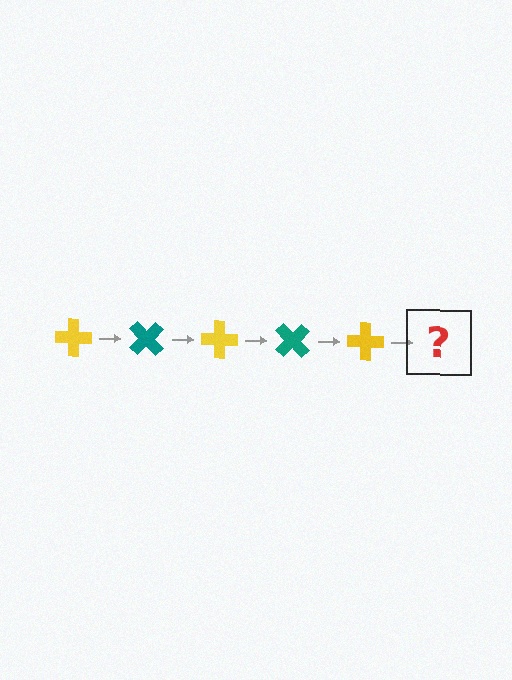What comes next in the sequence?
The next element should be a teal cross, rotated 225 degrees from the start.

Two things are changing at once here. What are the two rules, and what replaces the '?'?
The two rules are that it rotates 45 degrees each step and the color cycles through yellow and teal. The '?' should be a teal cross, rotated 225 degrees from the start.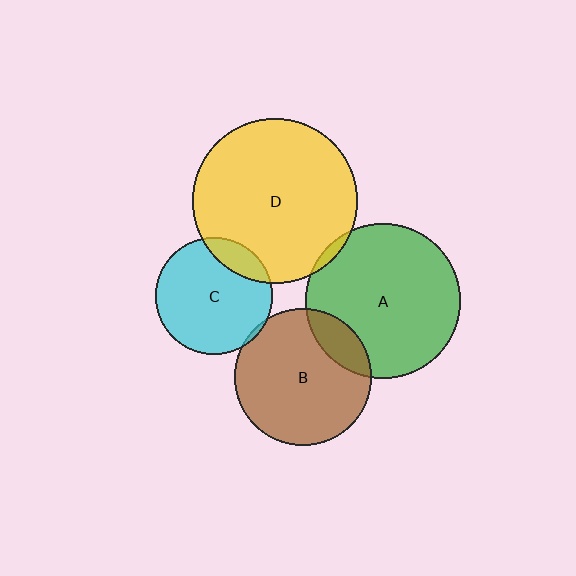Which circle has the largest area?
Circle D (yellow).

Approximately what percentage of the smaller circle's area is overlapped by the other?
Approximately 5%.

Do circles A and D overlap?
Yes.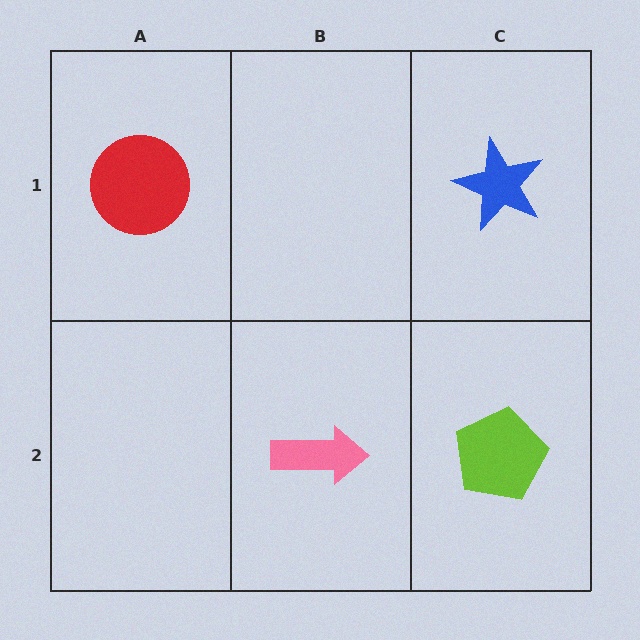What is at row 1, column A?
A red circle.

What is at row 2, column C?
A lime pentagon.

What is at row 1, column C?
A blue star.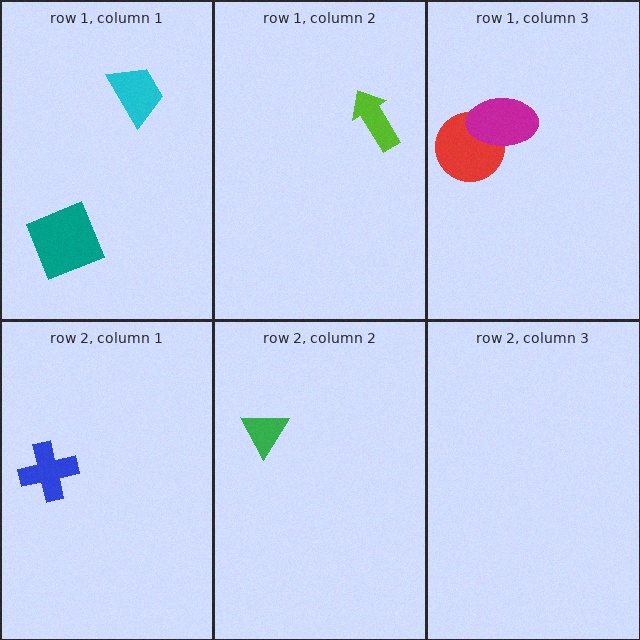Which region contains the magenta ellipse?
The row 1, column 3 region.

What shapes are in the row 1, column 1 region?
The teal square, the cyan trapezoid.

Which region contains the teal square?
The row 1, column 1 region.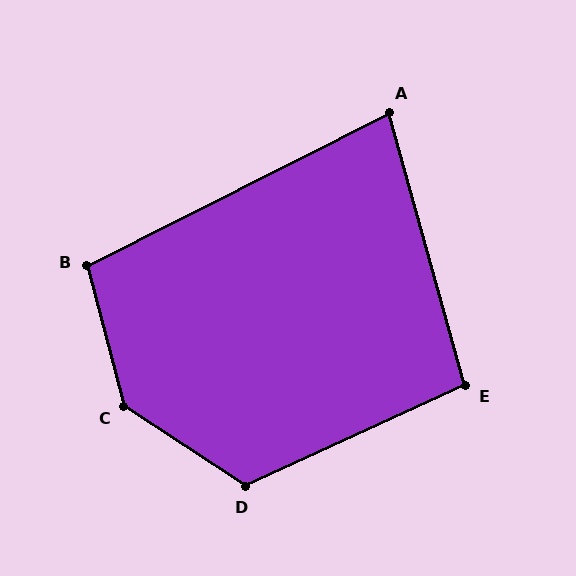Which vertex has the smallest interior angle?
A, at approximately 79 degrees.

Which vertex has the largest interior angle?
C, at approximately 138 degrees.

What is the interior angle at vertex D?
Approximately 122 degrees (obtuse).